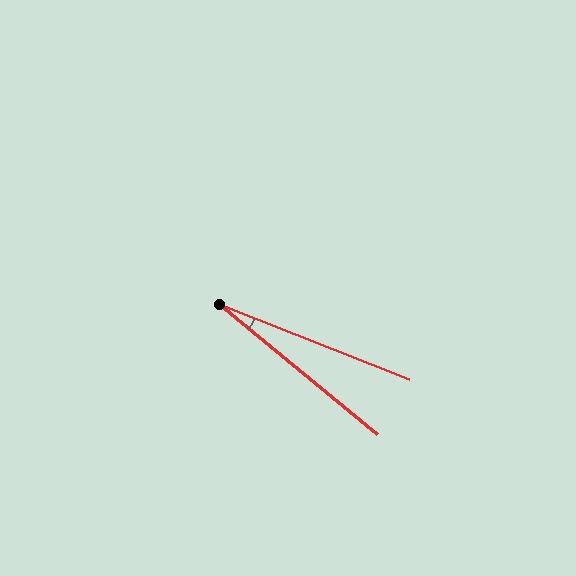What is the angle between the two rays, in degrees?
Approximately 18 degrees.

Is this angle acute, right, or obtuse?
It is acute.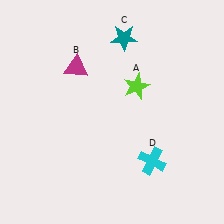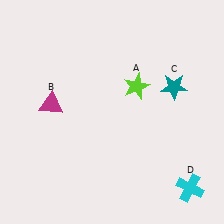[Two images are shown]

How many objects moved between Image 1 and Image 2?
3 objects moved between the two images.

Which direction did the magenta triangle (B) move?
The magenta triangle (B) moved down.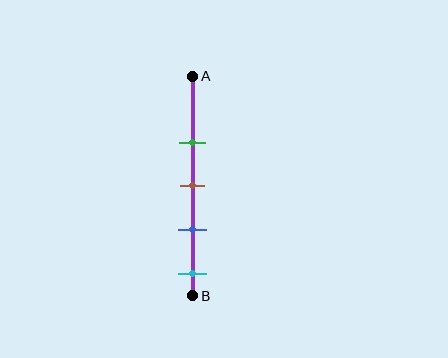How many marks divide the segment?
There are 4 marks dividing the segment.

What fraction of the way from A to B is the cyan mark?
The cyan mark is approximately 90% (0.9) of the way from A to B.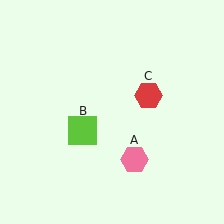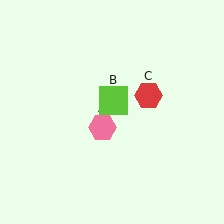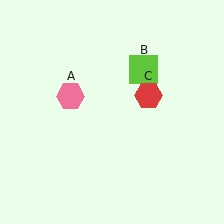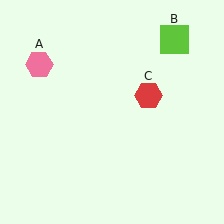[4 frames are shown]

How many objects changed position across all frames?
2 objects changed position: pink hexagon (object A), lime square (object B).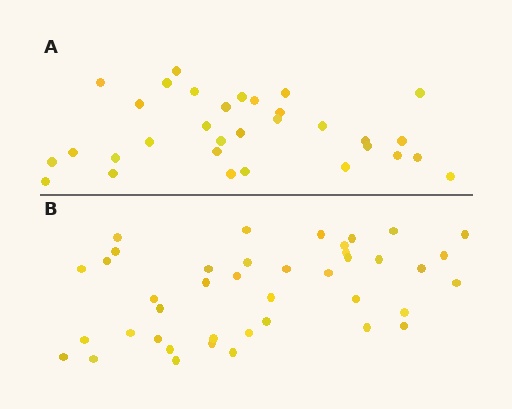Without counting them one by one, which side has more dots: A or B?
Region B (the bottom region) has more dots.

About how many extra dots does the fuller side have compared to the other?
Region B has roughly 8 or so more dots than region A.